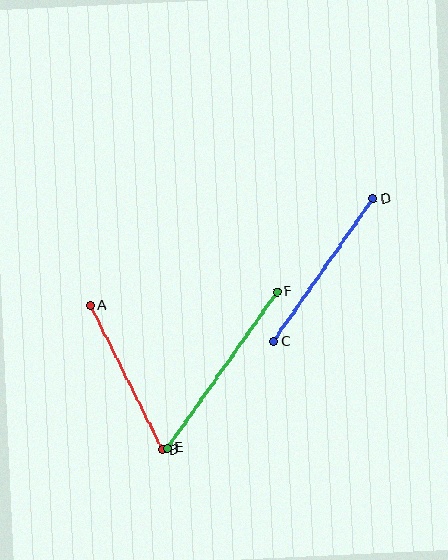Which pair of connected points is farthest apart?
Points E and F are farthest apart.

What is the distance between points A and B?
The distance is approximately 161 pixels.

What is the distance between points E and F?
The distance is approximately 191 pixels.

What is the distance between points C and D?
The distance is approximately 174 pixels.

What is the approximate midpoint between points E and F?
The midpoint is at approximately (222, 370) pixels.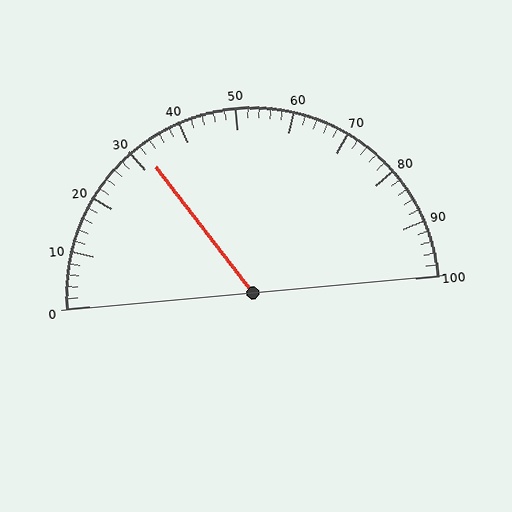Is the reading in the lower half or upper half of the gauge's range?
The reading is in the lower half of the range (0 to 100).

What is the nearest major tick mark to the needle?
The nearest major tick mark is 30.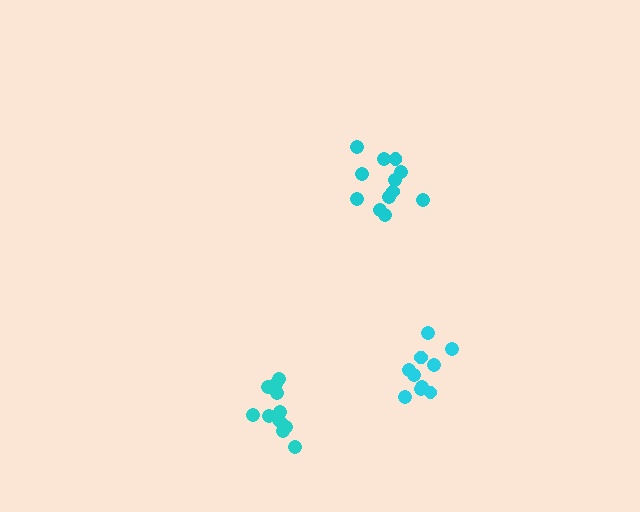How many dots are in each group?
Group 1: 11 dots, Group 2: 12 dots, Group 3: 10 dots (33 total).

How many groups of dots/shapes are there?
There are 3 groups.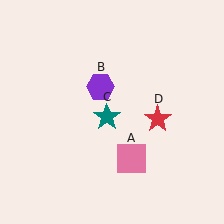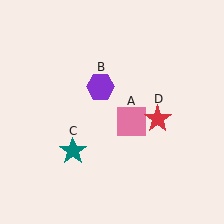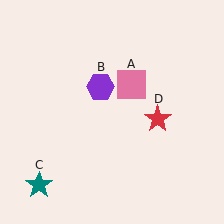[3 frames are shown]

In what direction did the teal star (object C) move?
The teal star (object C) moved down and to the left.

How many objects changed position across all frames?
2 objects changed position: pink square (object A), teal star (object C).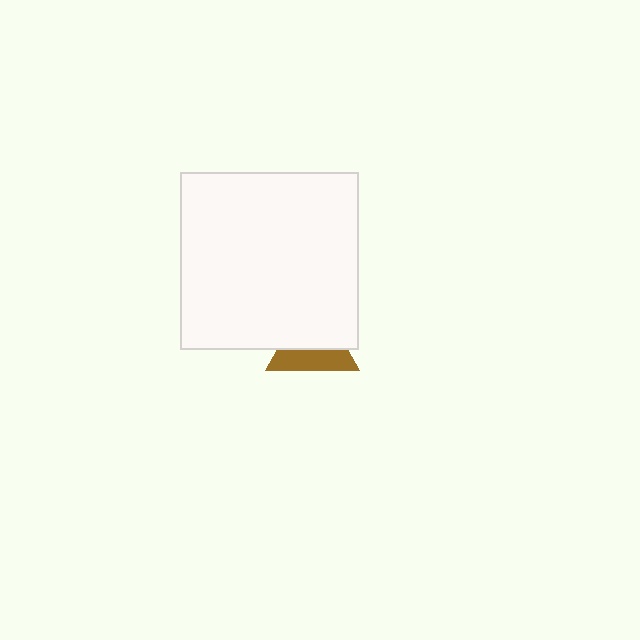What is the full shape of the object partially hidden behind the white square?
The partially hidden object is a brown triangle.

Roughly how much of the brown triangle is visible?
About half of it is visible (roughly 46%).